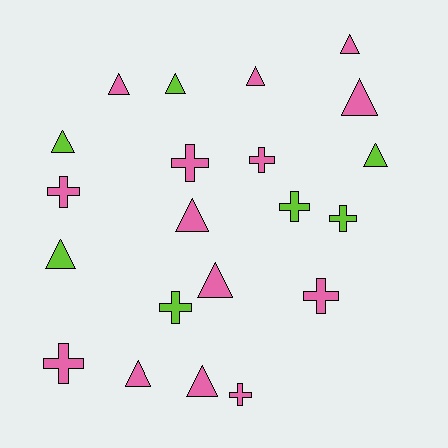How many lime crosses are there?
There are 3 lime crosses.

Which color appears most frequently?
Pink, with 14 objects.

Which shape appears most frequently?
Triangle, with 12 objects.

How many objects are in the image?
There are 21 objects.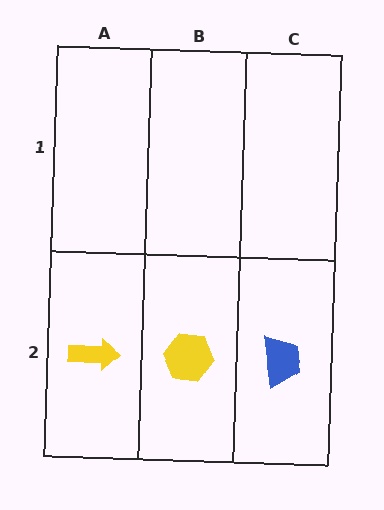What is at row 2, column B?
A yellow hexagon.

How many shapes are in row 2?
3 shapes.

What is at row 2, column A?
A yellow arrow.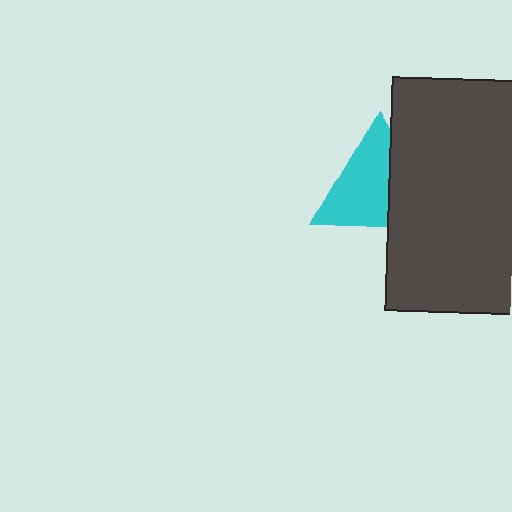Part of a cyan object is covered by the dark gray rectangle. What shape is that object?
It is a triangle.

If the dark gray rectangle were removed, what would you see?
You would see the complete cyan triangle.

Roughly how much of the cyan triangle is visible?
About half of it is visible (roughly 64%).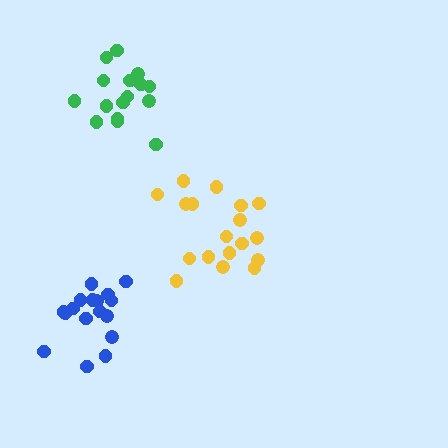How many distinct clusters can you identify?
There are 3 distinct clusters.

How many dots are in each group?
Group 1: 18 dots, Group 2: 16 dots, Group 3: 17 dots (51 total).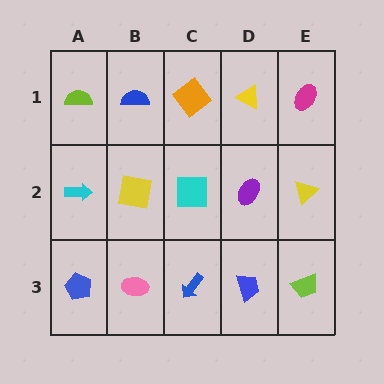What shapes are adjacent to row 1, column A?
A cyan arrow (row 2, column A), a blue semicircle (row 1, column B).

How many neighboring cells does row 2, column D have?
4.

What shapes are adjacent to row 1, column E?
A yellow triangle (row 2, column E), a yellow triangle (row 1, column D).